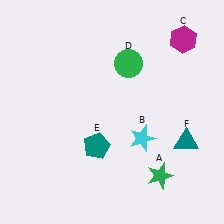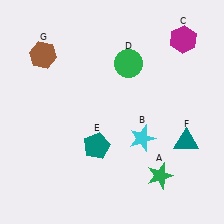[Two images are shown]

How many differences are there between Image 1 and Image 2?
There is 1 difference between the two images.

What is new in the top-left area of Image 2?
A brown hexagon (G) was added in the top-left area of Image 2.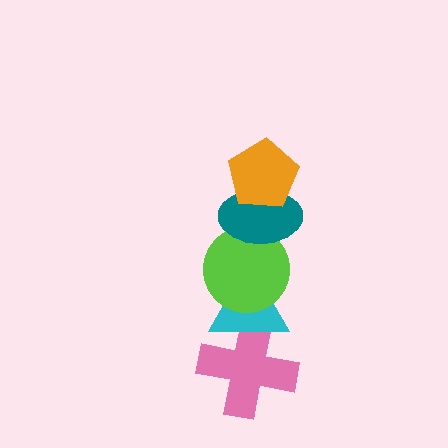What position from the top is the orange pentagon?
The orange pentagon is 1st from the top.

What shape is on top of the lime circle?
The teal ellipse is on top of the lime circle.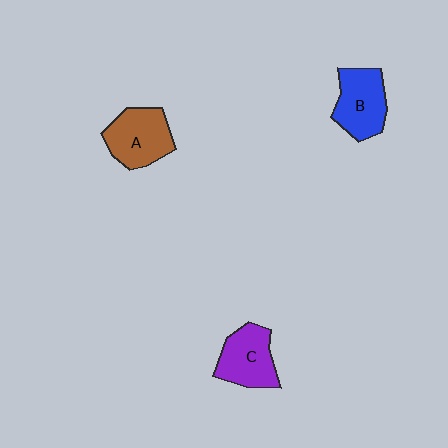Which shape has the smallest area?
Shape C (purple).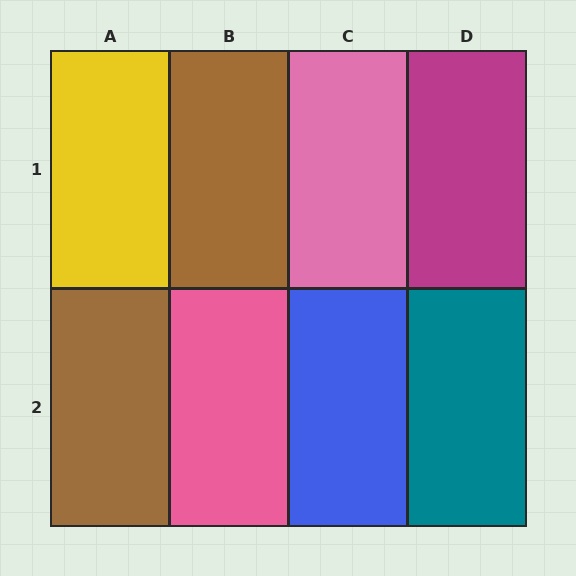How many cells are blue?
1 cell is blue.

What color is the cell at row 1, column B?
Brown.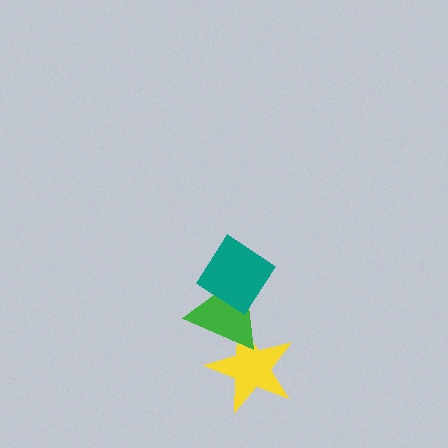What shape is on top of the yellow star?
The green triangle is on top of the yellow star.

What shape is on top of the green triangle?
The teal diamond is on top of the green triangle.